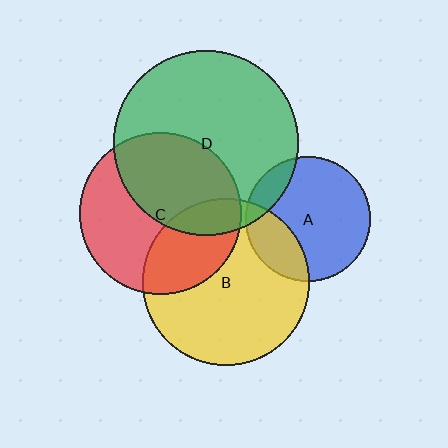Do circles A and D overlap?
Yes.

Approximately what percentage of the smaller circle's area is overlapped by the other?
Approximately 15%.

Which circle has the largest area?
Circle D (green).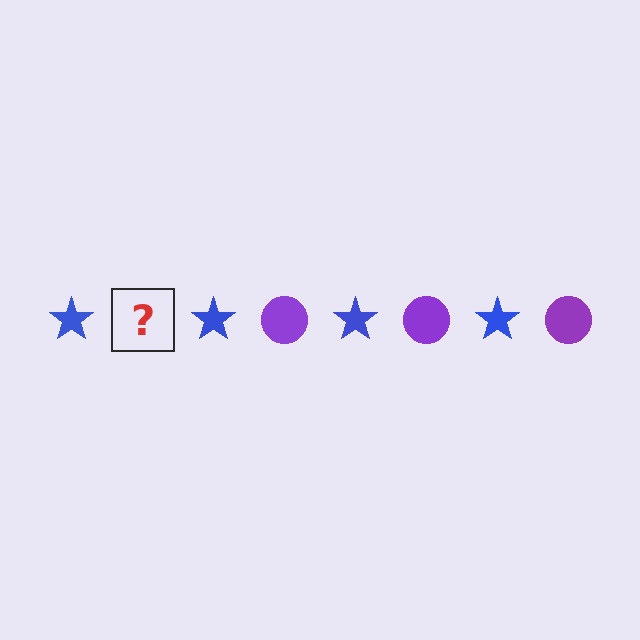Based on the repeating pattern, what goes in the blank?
The blank should be a purple circle.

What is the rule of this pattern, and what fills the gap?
The rule is that the pattern alternates between blue star and purple circle. The gap should be filled with a purple circle.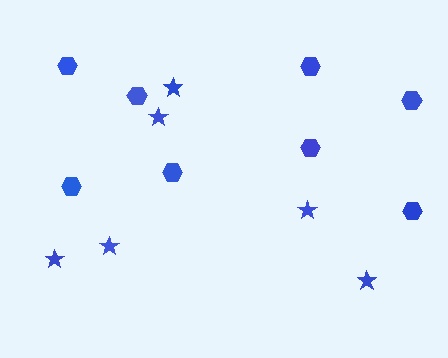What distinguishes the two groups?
There are 2 groups: one group of stars (6) and one group of hexagons (8).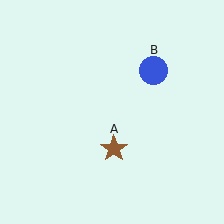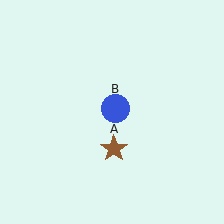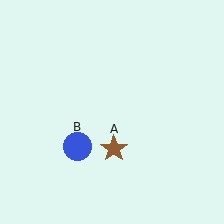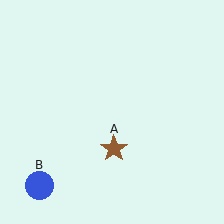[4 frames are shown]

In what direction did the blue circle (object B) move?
The blue circle (object B) moved down and to the left.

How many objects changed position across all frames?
1 object changed position: blue circle (object B).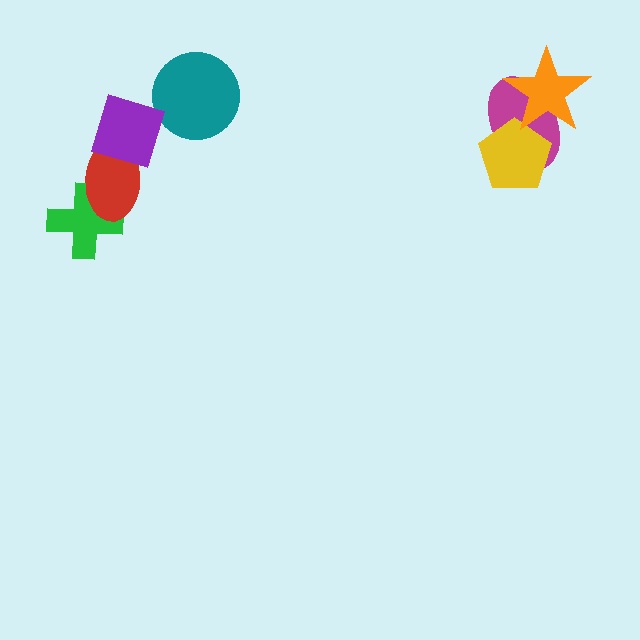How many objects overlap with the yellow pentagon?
2 objects overlap with the yellow pentagon.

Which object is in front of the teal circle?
The purple diamond is in front of the teal circle.